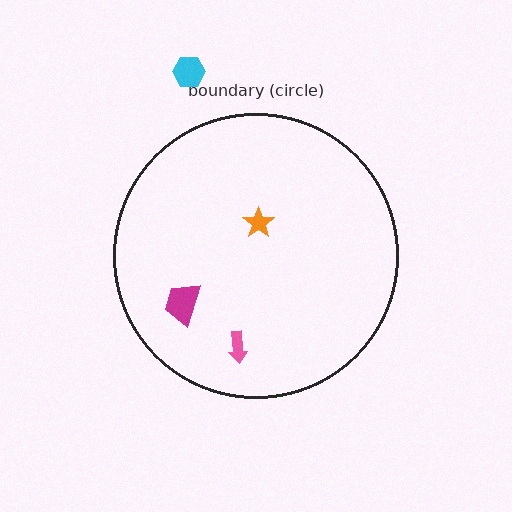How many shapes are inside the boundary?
3 inside, 1 outside.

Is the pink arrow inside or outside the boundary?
Inside.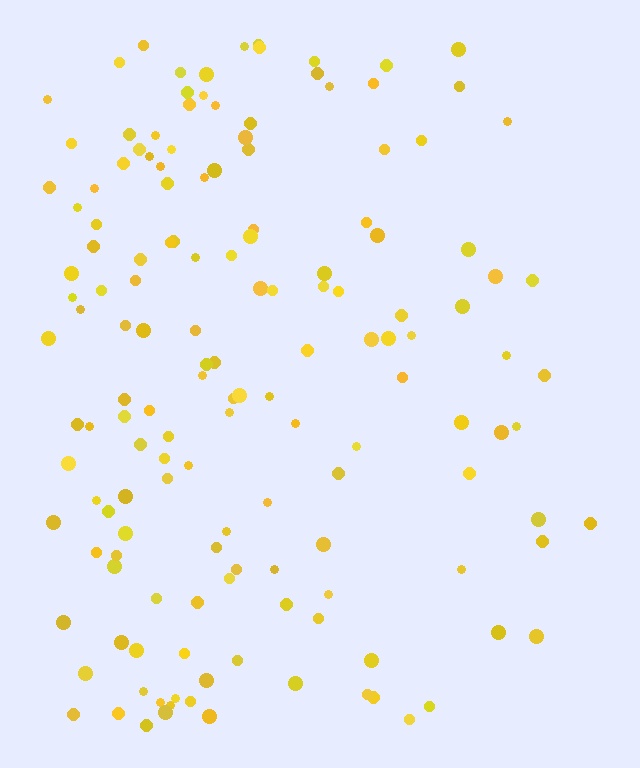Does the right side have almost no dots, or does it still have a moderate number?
Still a moderate number, just noticeably fewer than the left.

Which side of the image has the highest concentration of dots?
The left.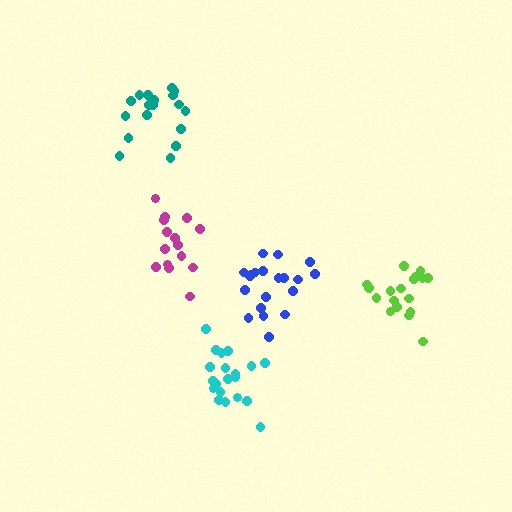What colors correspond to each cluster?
The clusters are colored: cyan, lime, teal, blue, magenta.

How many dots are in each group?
Group 1: 20 dots, Group 2: 18 dots, Group 3: 18 dots, Group 4: 20 dots, Group 5: 15 dots (91 total).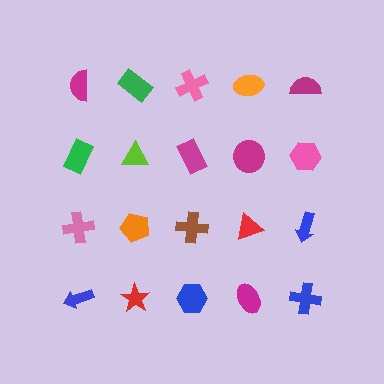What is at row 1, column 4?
An orange ellipse.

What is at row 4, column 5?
A blue cross.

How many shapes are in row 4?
5 shapes.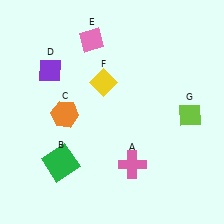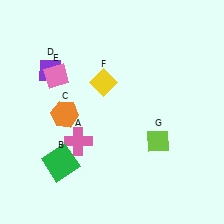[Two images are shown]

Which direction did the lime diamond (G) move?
The lime diamond (G) moved left.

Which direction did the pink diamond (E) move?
The pink diamond (E) moved down.